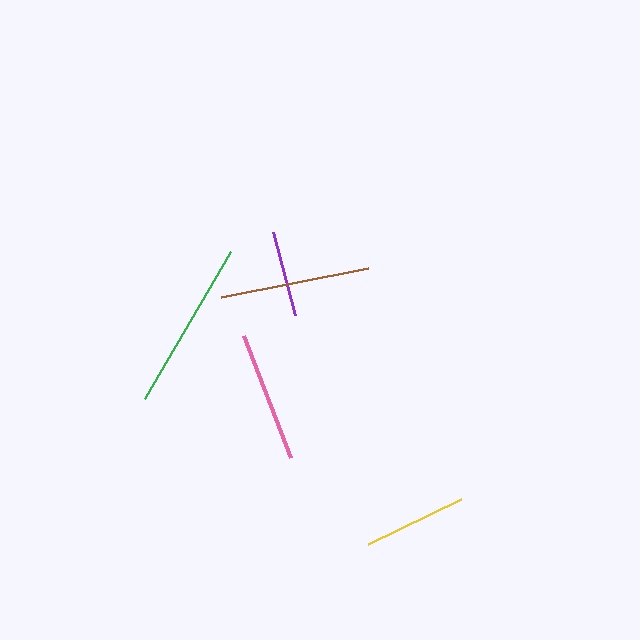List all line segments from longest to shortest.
From longest to shortest: green, brown, pink, yellow, purple.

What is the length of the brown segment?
The brown segment is approximately 150 pixels long.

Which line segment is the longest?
The green line is the longest at approximately 170 pixels.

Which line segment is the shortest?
The purple line is the shortest at approximately 86 pixels.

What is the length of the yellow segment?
The yellow segment is approximately 104 pixels long.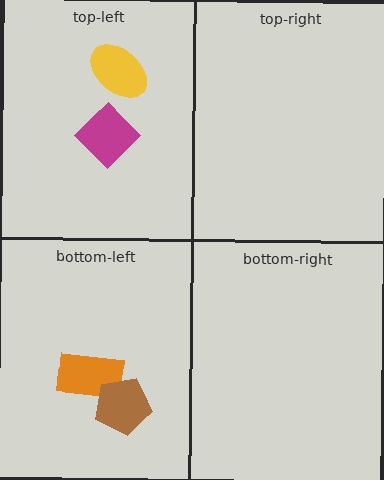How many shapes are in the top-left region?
2.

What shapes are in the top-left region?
The magenta diamond, the yellow ellipse.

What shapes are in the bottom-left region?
The orange rectangle, the brown pentagon.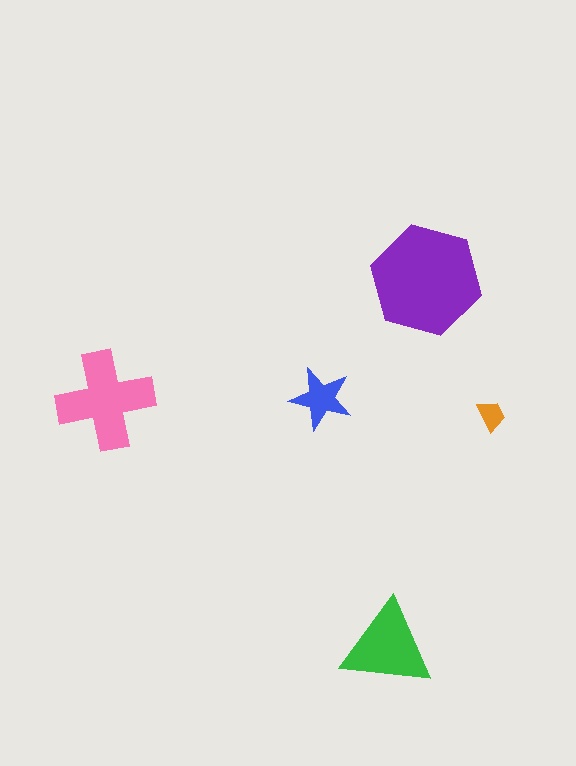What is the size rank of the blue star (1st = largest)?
4th.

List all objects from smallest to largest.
The orange trapezoid, the blue star, the green triangle, the pink cross, the purple hexagon.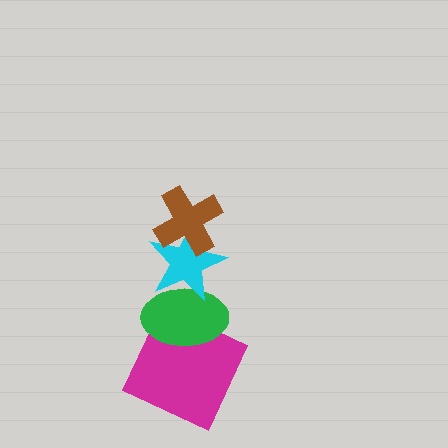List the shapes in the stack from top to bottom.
From top to bottom: the brown cross, the cyan star, the green ellipse, the magenta square.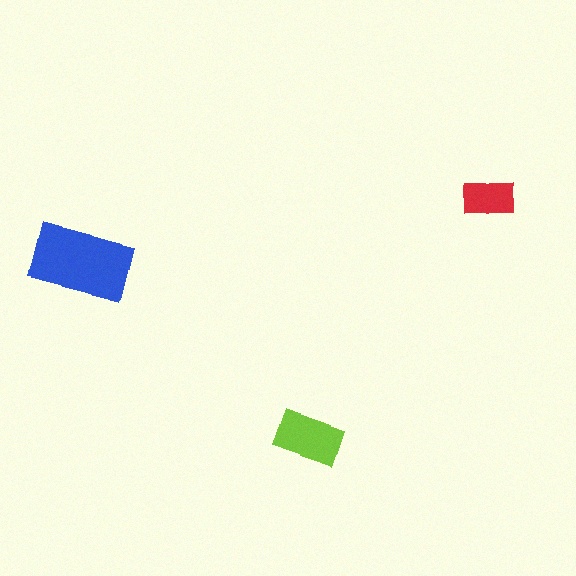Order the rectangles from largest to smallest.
the blue one, the lime one, the red one.